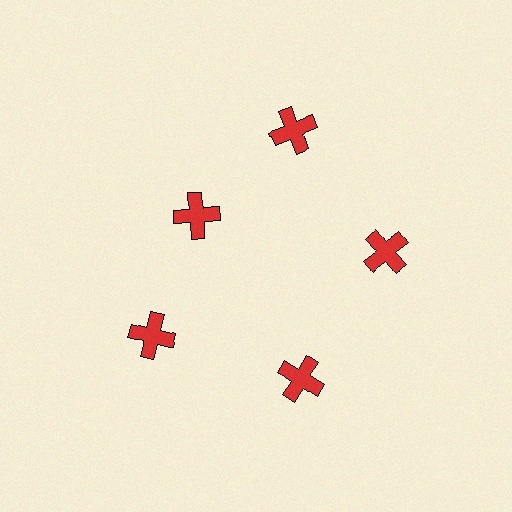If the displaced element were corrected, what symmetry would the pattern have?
It would have 5-fold rotational symmetry — the pattern would map onto itself every 72 degrees.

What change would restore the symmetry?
The symmetry would be restored by moving it outward, back onto the ring so that all 5 crosses sit at equal angles and equal distance from the center.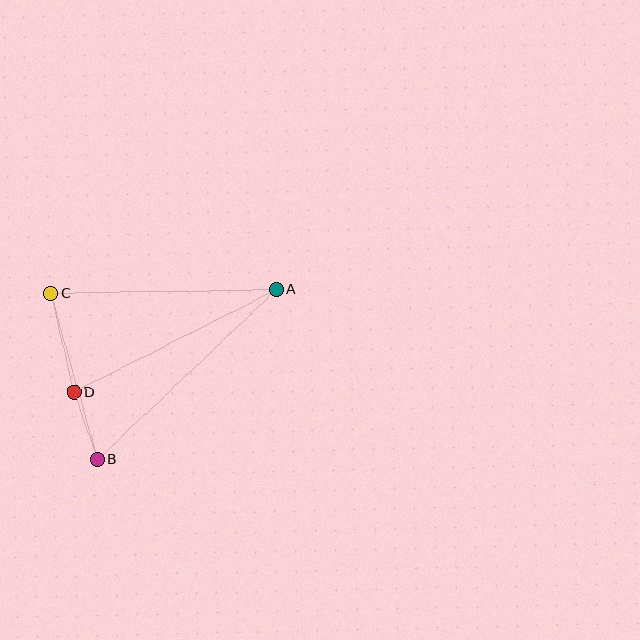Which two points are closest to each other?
Points B and D are closest to each other.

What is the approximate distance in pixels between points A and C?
The distance between A and C is approximately 225 pixels.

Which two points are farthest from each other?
Points A and B are farthest from each other.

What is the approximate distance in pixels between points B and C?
The distance between B and C is approximately 173 pixels.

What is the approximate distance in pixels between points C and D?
The distance between C and D is approximately 102 pixels.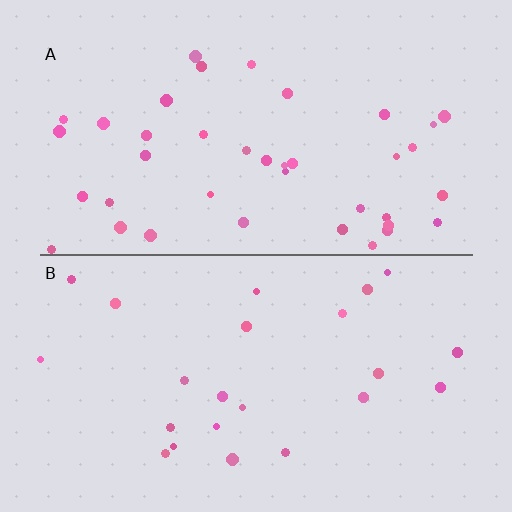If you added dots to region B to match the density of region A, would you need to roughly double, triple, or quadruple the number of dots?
Approximately double.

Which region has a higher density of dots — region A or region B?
A (the top).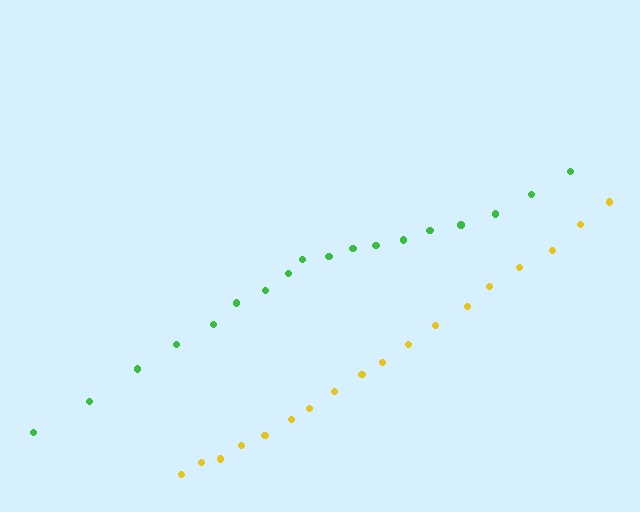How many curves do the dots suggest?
There are 2 distinct paths.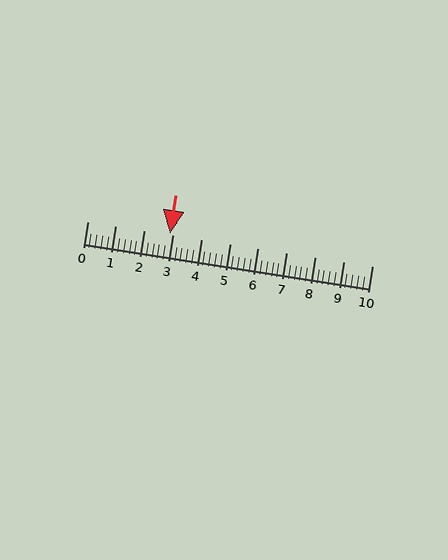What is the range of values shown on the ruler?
The ruler shows values from 0 to 10.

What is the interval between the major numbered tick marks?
The major tick marks are spaced 1 units apart.